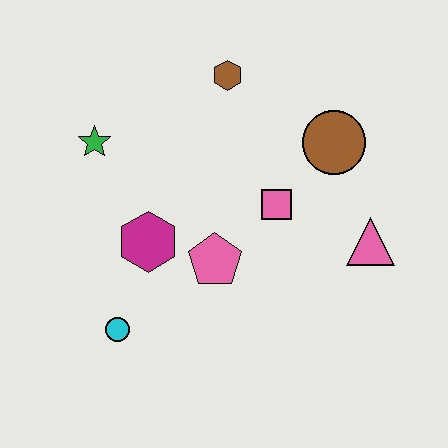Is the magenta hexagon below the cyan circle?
No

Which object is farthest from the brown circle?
The cyan circle is farthest from the brown circle.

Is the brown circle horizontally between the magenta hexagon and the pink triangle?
Yes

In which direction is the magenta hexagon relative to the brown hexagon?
The magenta hexagon is below the brown hexagon.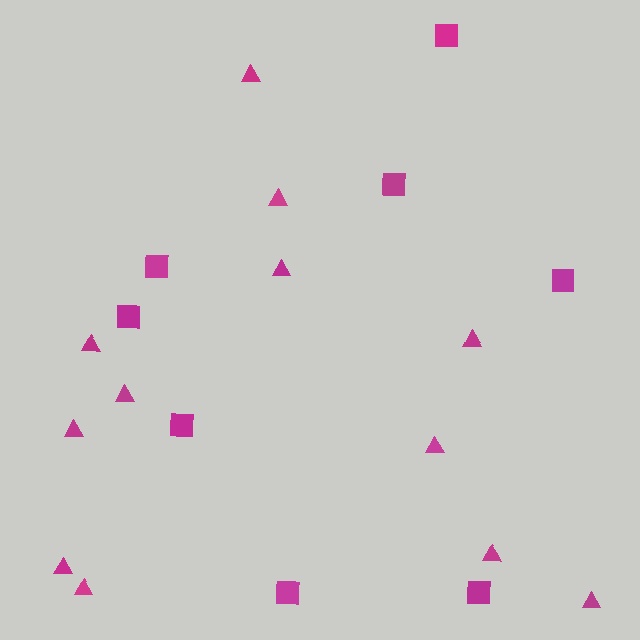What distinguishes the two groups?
There are 2 groups: one group of triangles (12) and one group of squares (8).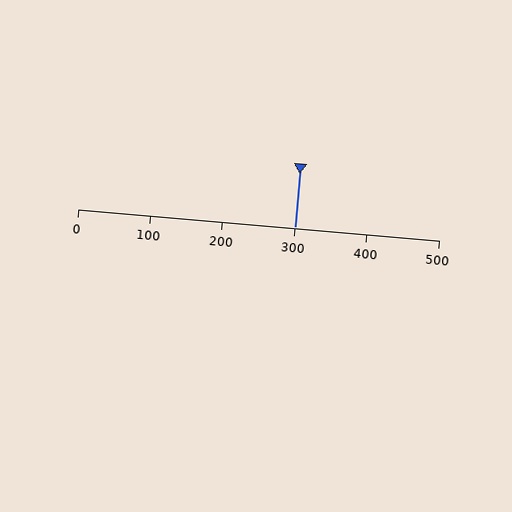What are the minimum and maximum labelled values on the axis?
The axis runs from 0 to 500.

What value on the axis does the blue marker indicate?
The marker indicates approximately 300.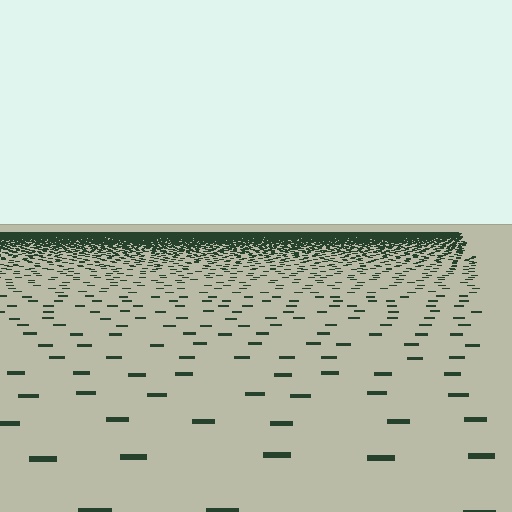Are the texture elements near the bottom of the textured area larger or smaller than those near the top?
Larger. Near the bottom, elements are closer to the viewer and appear at a bigger on-screen size.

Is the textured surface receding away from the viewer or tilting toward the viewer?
The surface is receding away from the viewer. Texture elements get smaller and denser toward the top.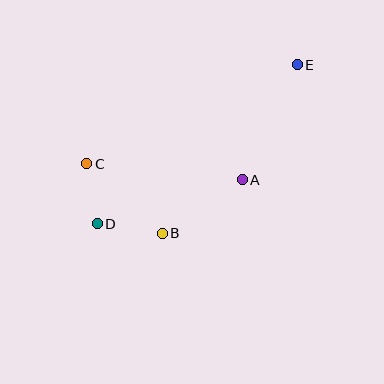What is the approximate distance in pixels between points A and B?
The distance between A and B is approximately 96 pixels.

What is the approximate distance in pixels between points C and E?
The distance between C and E is approximately 233 pixels.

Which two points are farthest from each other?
Points D and E are farthest from each other.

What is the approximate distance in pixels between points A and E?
The distance between A and E is approximately 128 pixels.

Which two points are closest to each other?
Points C and D are closest to each other.